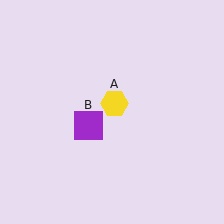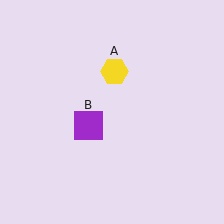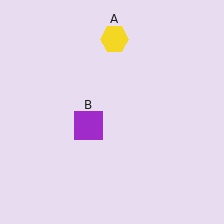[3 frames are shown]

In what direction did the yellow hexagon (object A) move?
The yellow hexagon (object A) moved up.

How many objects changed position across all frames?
1 object changed position: yellow hexagon (object A).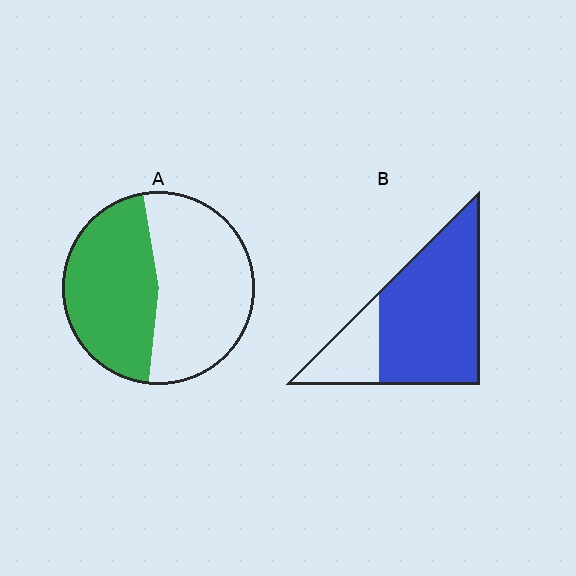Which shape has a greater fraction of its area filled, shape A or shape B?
Shape B.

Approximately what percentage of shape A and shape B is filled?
A is approximately 45% and B is approximately 75%.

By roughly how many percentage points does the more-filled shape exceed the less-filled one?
By roughly 30 percentage points (B over A).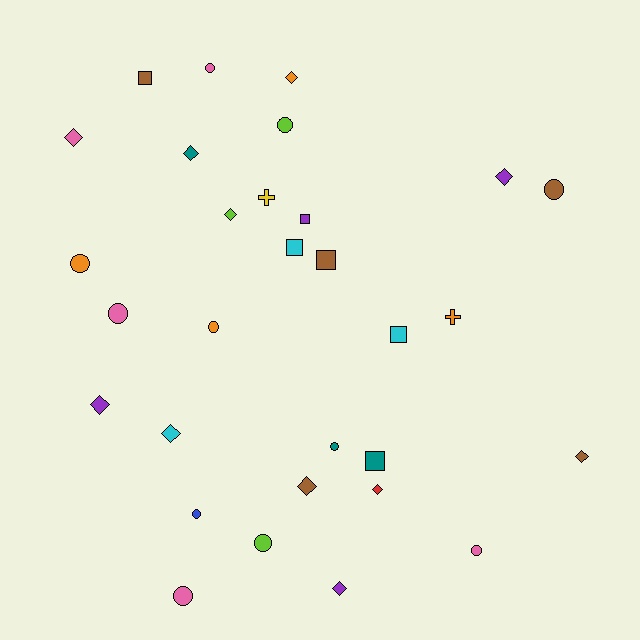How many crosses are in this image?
There are 2 crosses.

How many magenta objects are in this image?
There are no magenta objects.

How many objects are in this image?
There are 30 objects.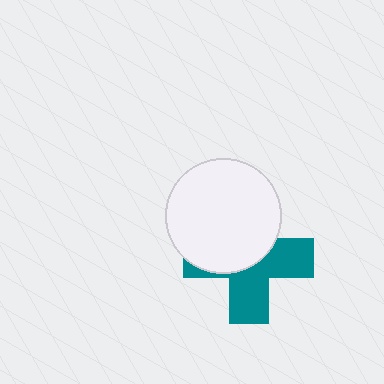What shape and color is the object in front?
The object in front is a white circle.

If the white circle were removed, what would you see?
You would see the complete teal cross.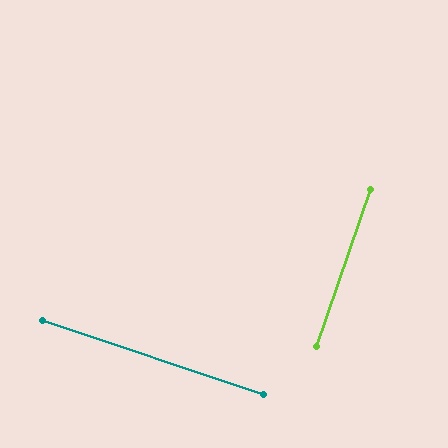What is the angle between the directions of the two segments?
Approximately 89 degrees.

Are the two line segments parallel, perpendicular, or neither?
Perpendicular — they meet at approximately 89°.